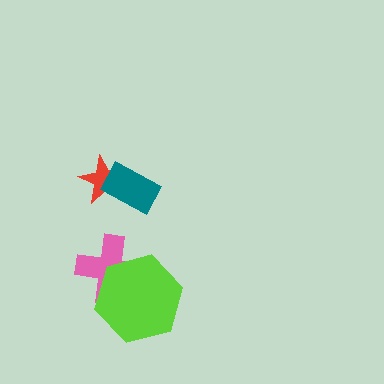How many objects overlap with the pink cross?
1 object overlaps with the pink cross.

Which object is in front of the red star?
The teal rectangle is in front of the red star.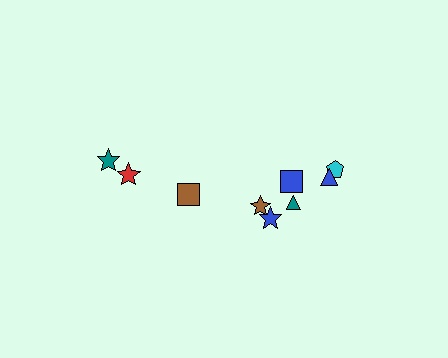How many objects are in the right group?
There are 6 objects.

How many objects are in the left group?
There are 3 objects.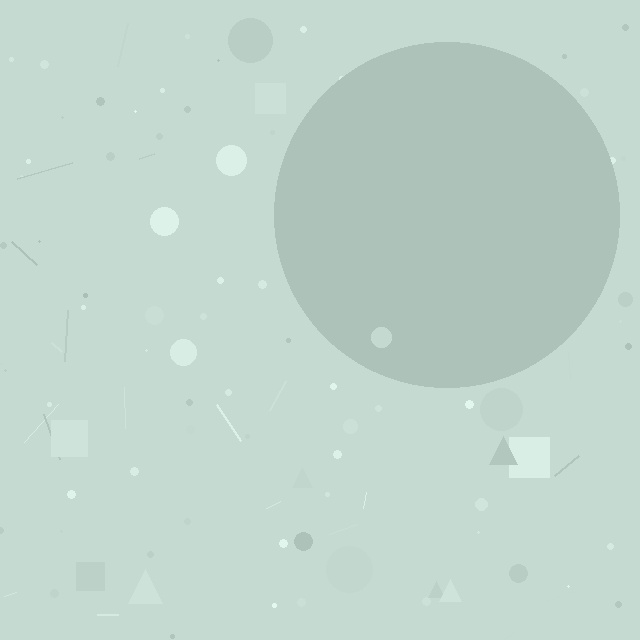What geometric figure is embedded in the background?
A circle is embedded in the background.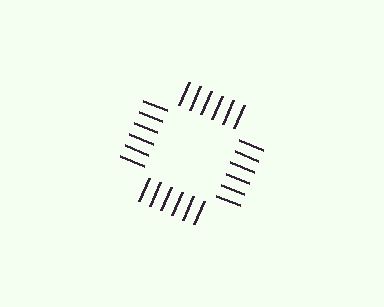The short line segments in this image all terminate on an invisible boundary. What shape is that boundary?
An illusory square — the line segments terminate on its edges but no continuous stroke is drawn.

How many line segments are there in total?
24 — 6 along each of the 4 edges.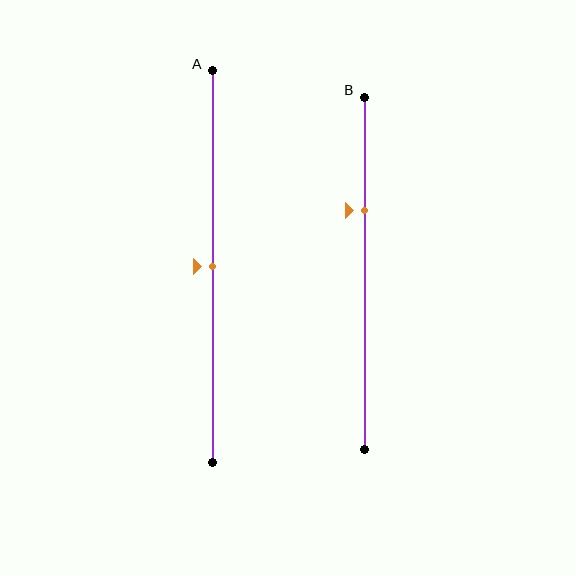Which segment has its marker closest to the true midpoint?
Segment A has its marker closest to the true midpoint.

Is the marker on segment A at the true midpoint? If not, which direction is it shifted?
Yes, the marker on segment A is at the true midpoint.